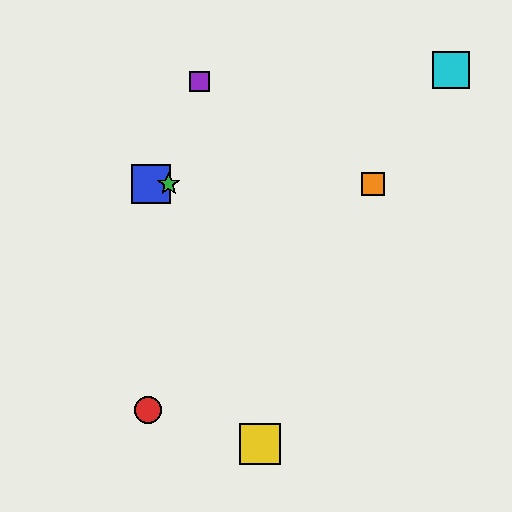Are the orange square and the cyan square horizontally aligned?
No, the orange square is at y≈184 and the cyan square is at y≈70.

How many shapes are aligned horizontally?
3 shapes (the blue square, the green star, the orange square) are aligned horizontally.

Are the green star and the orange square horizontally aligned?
Yes, both are at y≈184.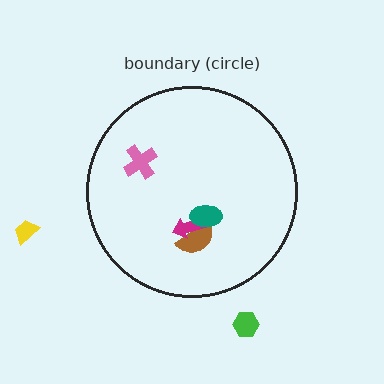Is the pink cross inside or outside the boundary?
Inside.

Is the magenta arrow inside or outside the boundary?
Inside.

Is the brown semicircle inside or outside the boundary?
Inside.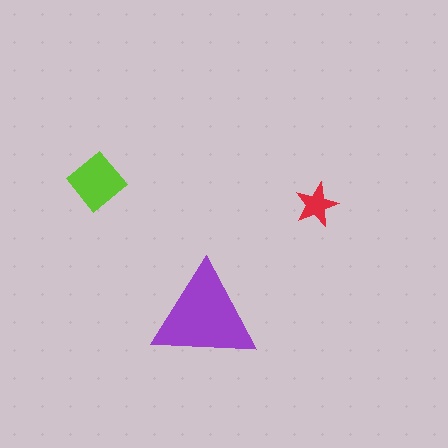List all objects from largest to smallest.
The purple triangle, the lime diamond, the red star.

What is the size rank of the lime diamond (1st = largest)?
2nd.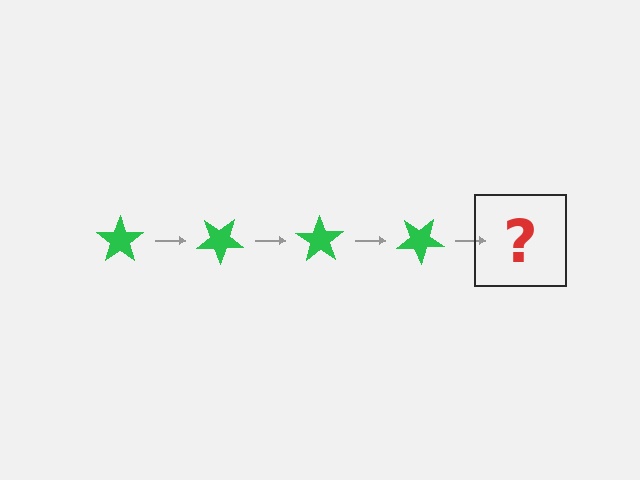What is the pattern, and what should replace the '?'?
The pattern is that the star rotates 35 degrees each step. The '?' should be a green star rotated 140 degrees.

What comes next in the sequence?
The next element should be a green star rotated 140 degrees.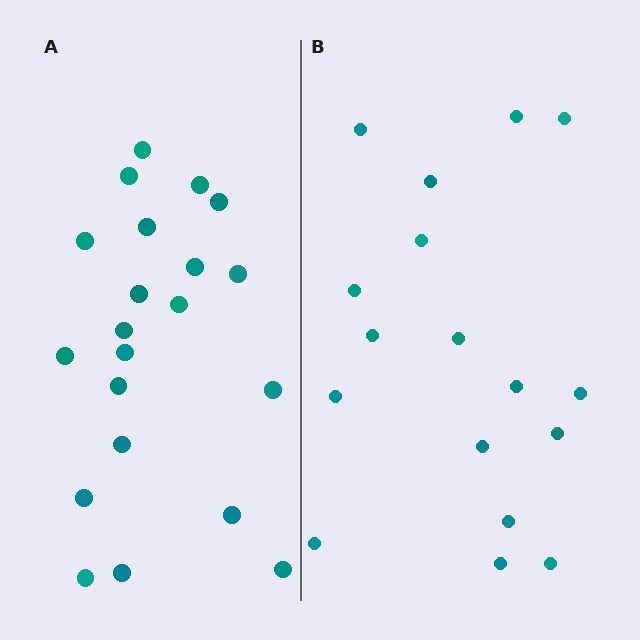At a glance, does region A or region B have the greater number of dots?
Region A (the left region) has more dots.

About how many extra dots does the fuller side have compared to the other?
Region A has about 4 more dots than region B.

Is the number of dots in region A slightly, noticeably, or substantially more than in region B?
Region A has only slightly more — the two regions are fairly close. The ratio is roughly 1.2 to 1.